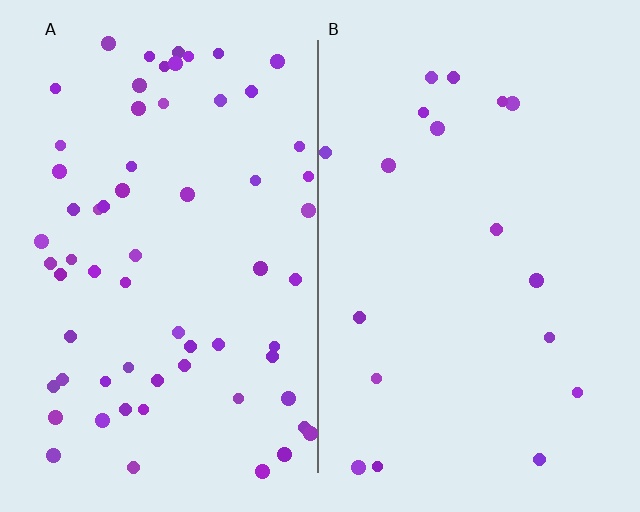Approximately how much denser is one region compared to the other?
Approximately 3.5× — region A over region B.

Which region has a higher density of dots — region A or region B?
A (the left).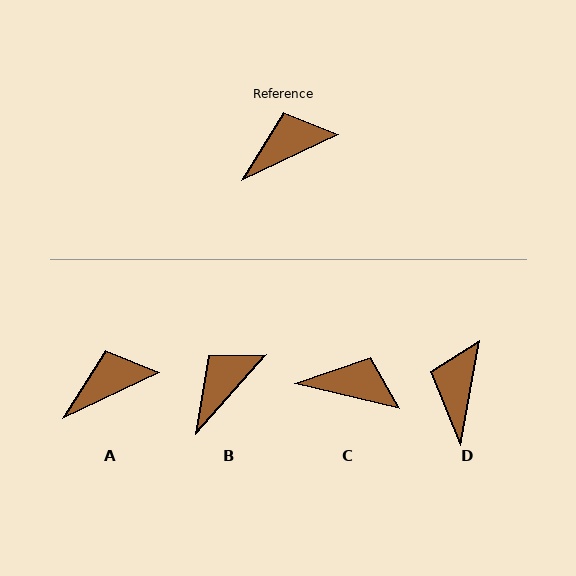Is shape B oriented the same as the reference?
No, it is off by about 23 degrees.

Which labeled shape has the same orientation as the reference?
A.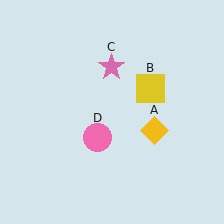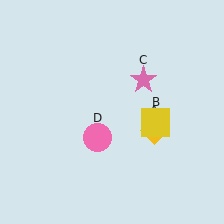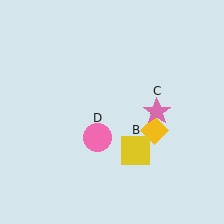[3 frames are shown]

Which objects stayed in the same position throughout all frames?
Yellow diamond (object A) and pink circle (object D) remained stationary.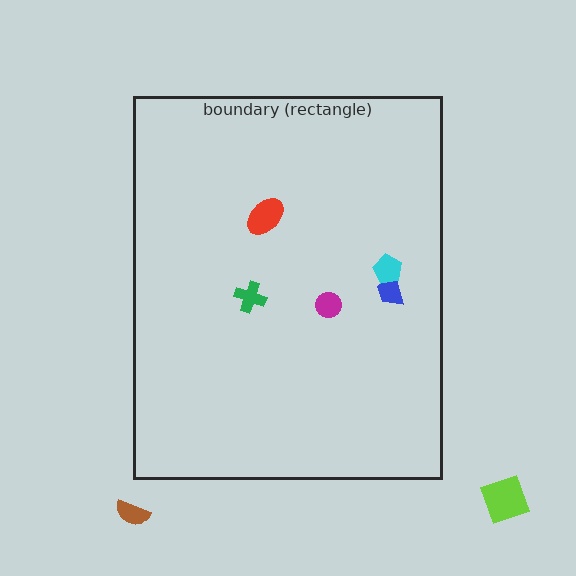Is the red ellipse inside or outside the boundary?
Inside.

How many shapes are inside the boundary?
5 inside, 2 outside.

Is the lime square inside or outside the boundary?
Outside.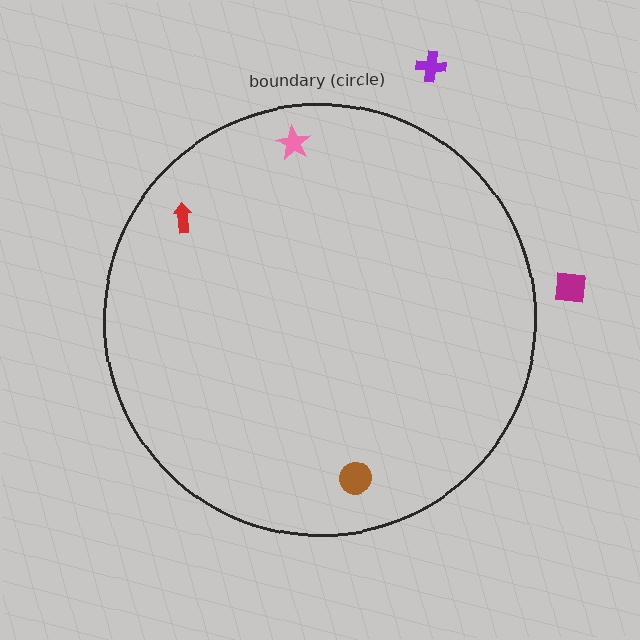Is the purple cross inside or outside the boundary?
Outside.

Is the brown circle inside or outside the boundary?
Inside.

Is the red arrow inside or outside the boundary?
Inside.